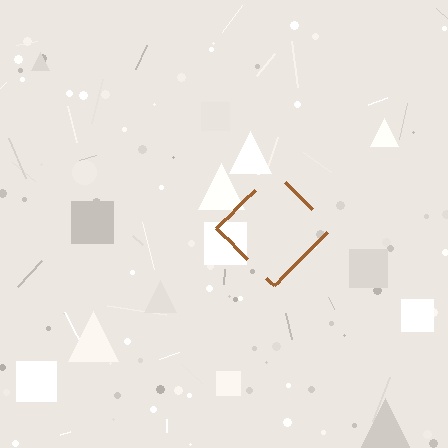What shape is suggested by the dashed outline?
The dashed outline suggests a diamond.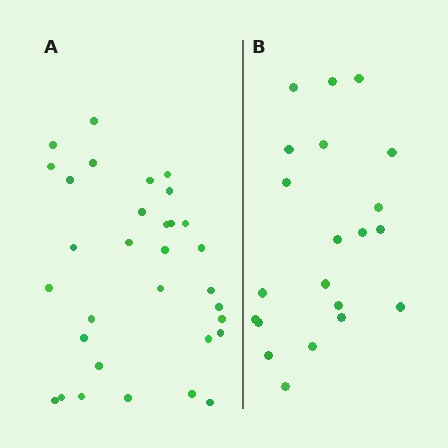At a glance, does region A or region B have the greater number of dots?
Region A (the left region) has more dots.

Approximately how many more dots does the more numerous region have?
Region A has roughly 12 or so more dots than region B.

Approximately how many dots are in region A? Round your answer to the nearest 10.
About 30 dots. (The exact count is 32, which rounds to 30.)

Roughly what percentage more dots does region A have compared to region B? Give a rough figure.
About 50% more.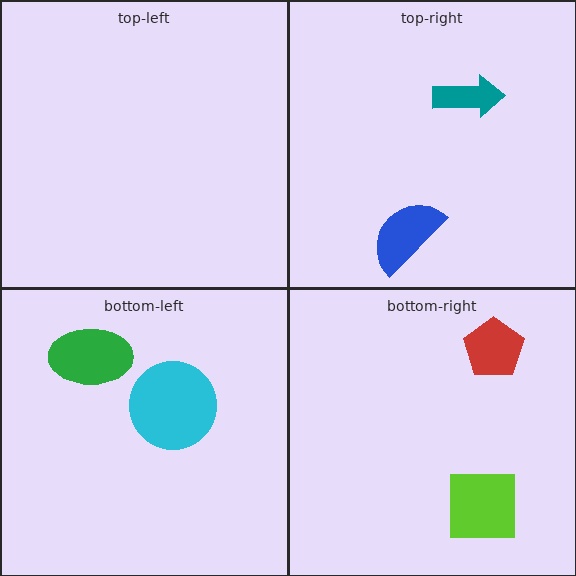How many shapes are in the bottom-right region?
2.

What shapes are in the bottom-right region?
The red pentagon, the lime square.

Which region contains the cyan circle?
The bottom-left region.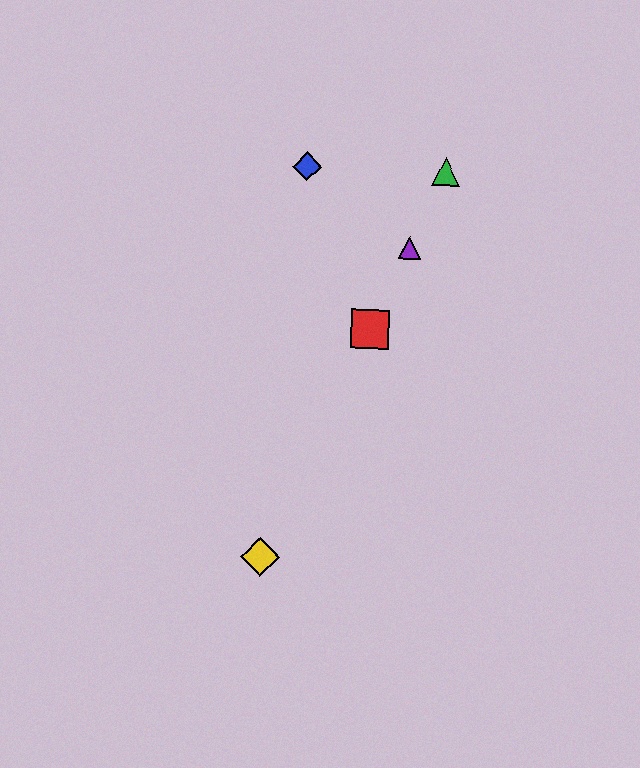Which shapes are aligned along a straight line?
The red square, the green triangle, the yellow diamond, the purple triangle are aligned along a straight line.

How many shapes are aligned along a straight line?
4 shapes (the red square, the green triangle, the yellow diamond, the purple triangle) are aligned along a straight line.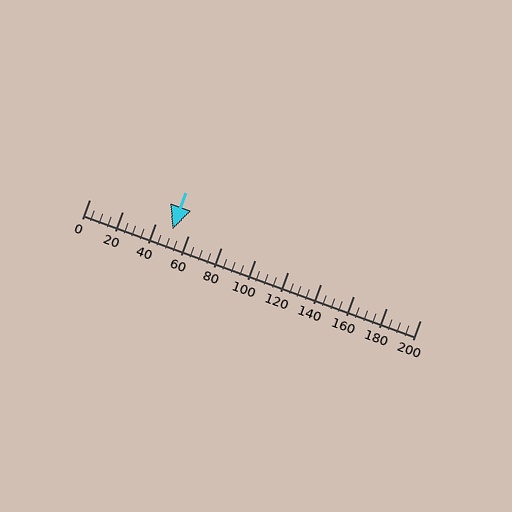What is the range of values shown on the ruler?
The ruler shows values from 0 to 200.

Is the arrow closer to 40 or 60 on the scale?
The arrow is closer to 60.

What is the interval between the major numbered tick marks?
The major tick marks are spaced 20 units apart.